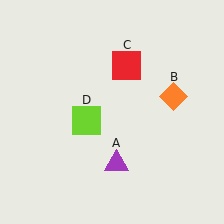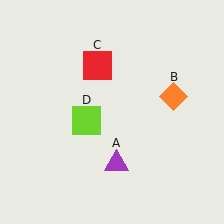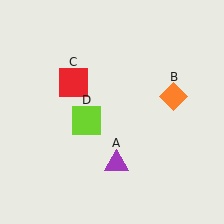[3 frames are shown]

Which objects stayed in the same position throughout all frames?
Purple triangle (object A) and orange diamond (object B) and lime square (object D) remained stationary.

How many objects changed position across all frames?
1 object changed position: red square (object C).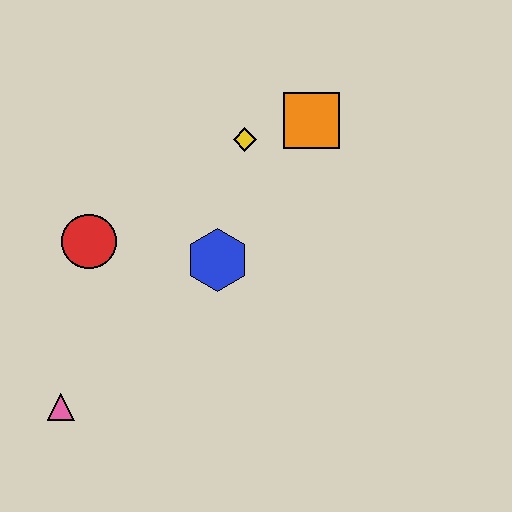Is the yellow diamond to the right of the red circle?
Yes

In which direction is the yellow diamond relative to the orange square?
The yellow diamond is to the left of the orange square.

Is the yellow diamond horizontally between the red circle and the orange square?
Yes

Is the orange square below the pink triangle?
No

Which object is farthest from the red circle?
The orange square is farthest from the red circle.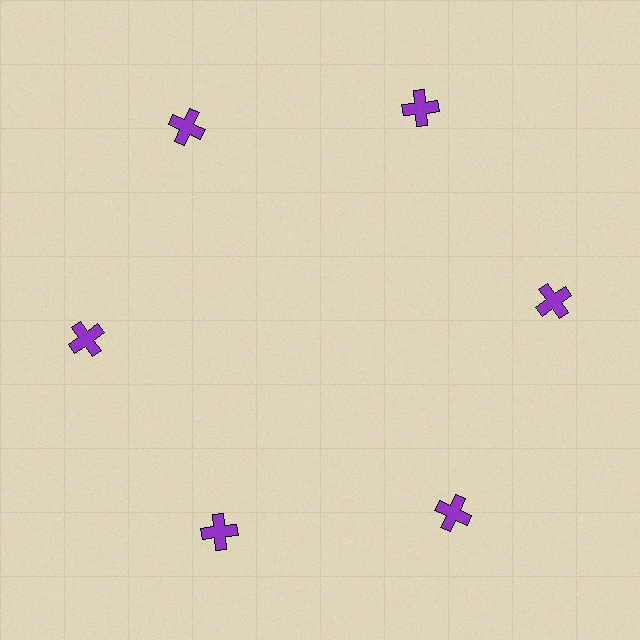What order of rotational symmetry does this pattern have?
This pattern has 6-fold rotational symmetry.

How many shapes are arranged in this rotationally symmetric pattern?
There are 6 shapes, arranged in 6 groups of 1.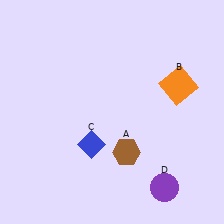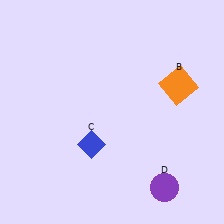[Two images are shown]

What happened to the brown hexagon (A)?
The brown hexagon (A) was removed in Image 2. It was in the bottom-right area of Image 1.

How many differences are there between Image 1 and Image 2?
There is 1 difference between the two images.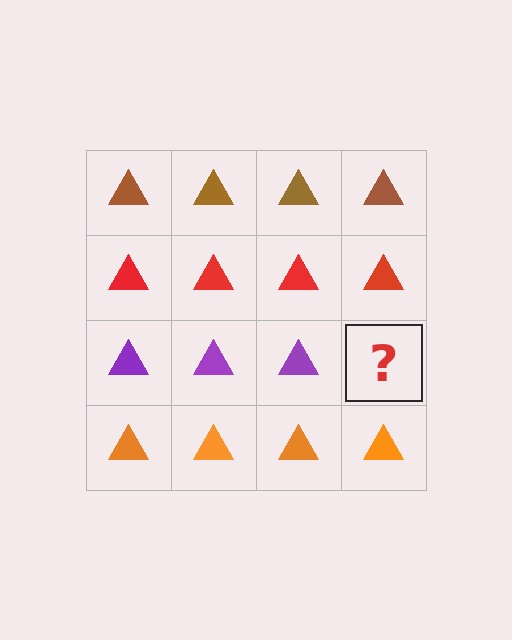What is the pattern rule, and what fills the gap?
The rule is that each row has a consistent color. The gap should be filled with a purple triangle.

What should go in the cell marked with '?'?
The missing cell should contain a purple triangle.